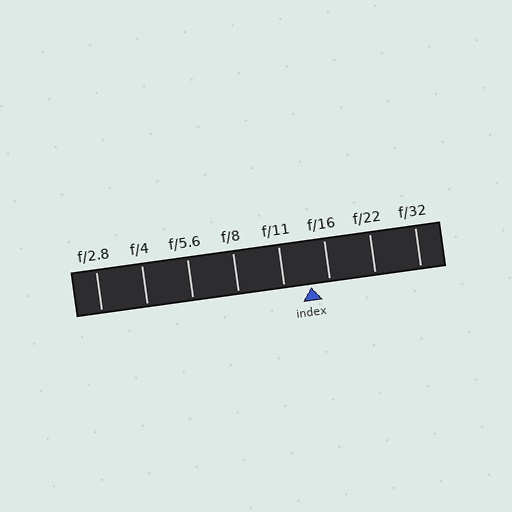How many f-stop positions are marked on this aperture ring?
There are 8 f-stop positions marked.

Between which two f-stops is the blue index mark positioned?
The index mark is between f/11 and f/16.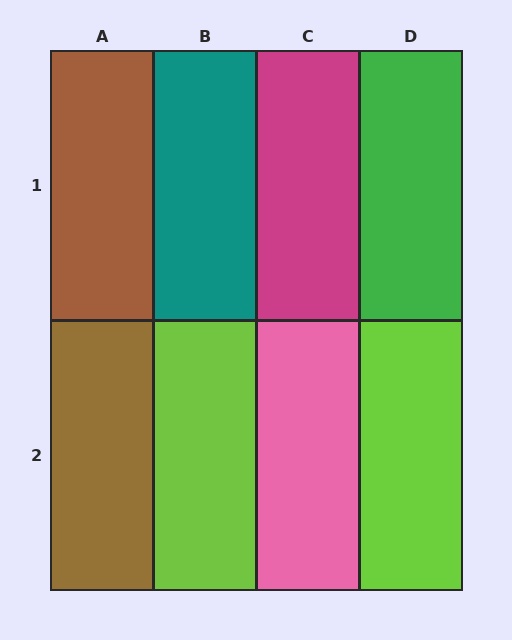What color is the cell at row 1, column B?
Teal.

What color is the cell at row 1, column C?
Magenta.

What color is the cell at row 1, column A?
Brown.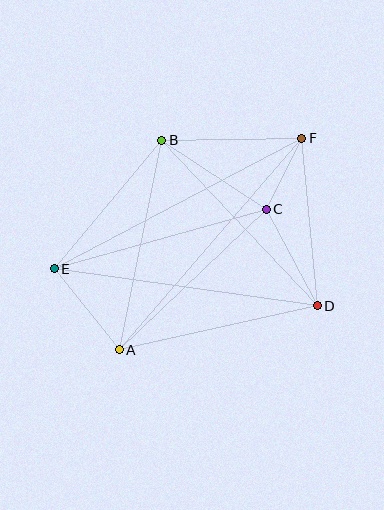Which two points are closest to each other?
Points C and F are closest to each other.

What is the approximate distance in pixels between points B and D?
The distance between B and D is approximately 227 pixels.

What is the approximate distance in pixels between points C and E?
The distance between C and E is approximately 220 pixels.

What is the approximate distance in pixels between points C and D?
The distance between C and D is approximately 109 pixels.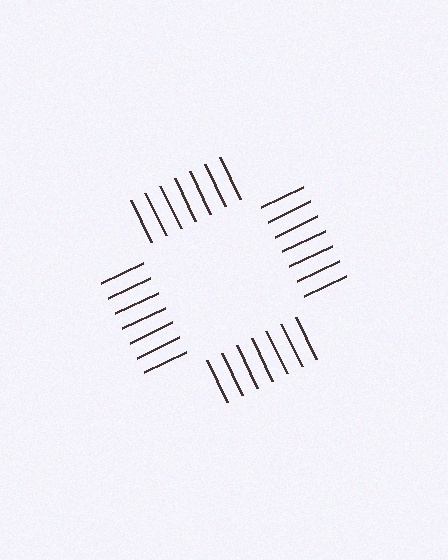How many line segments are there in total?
28 — 7 along each of the 4 edges.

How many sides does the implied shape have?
4 sides — the line-ends trace a square.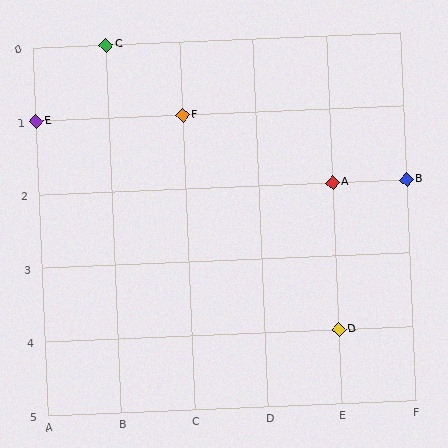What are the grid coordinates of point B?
Point B is at grid coordinates (F, 2).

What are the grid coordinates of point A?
Point A is at grid coordinates (E, 2).